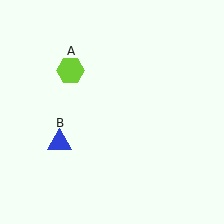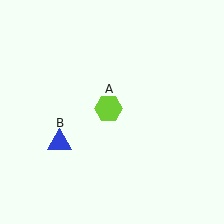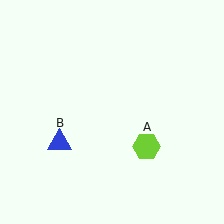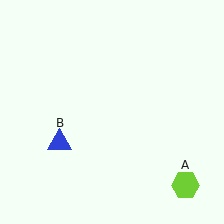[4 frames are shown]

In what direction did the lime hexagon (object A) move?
The lime hexagon (object A) moved down and to the right.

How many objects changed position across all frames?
1 object changed position: lime hexagon (object A).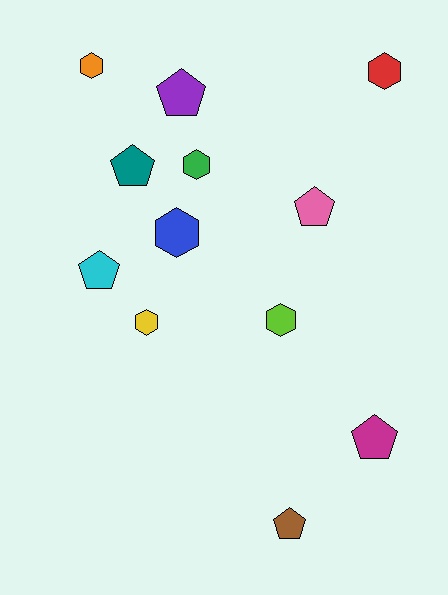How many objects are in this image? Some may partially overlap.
There are 12 objects.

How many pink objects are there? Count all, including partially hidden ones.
There is 1 pink object.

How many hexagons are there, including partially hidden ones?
There are 6 hexagons.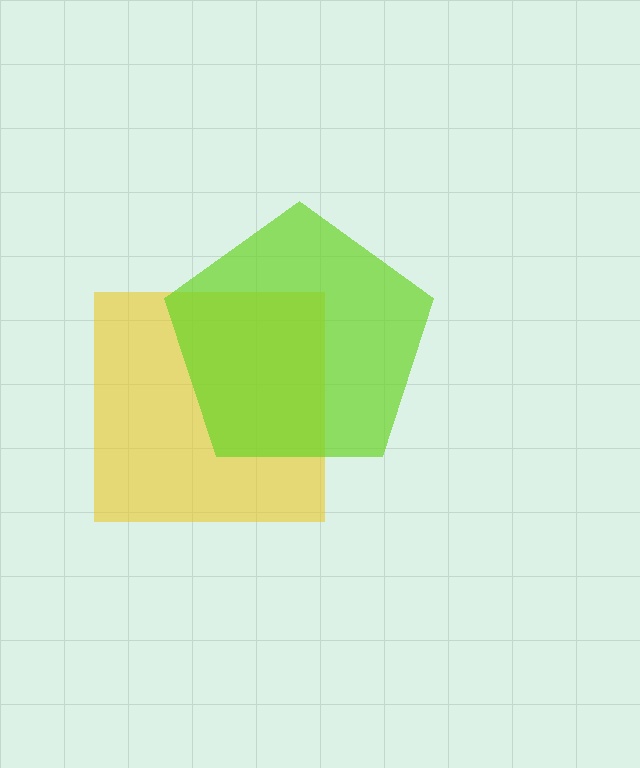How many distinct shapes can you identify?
There are 2 distinct shapes: a yellow square, a lime pentagon.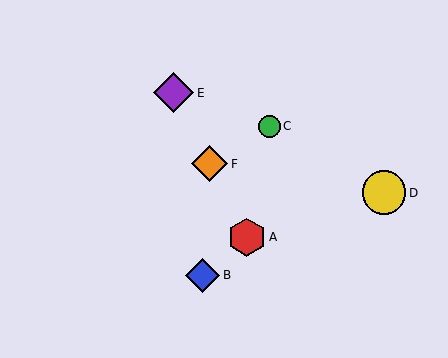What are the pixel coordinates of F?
Object F is at (210, 164).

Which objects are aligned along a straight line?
Objects A, E, F are aligned along a straight line.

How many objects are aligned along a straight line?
3 objects (A, E, F) are aligned along a straight line.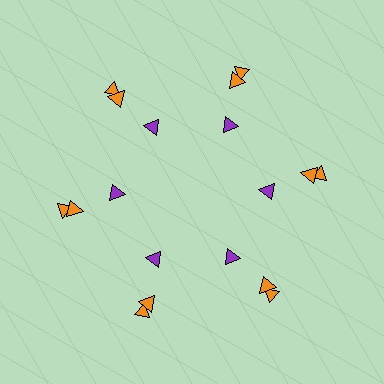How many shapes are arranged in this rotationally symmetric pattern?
There are 18 shapes, arranged in 6 groups of 3.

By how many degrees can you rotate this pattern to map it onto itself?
The pattern maps onto itself every 60 degrees of rotation.